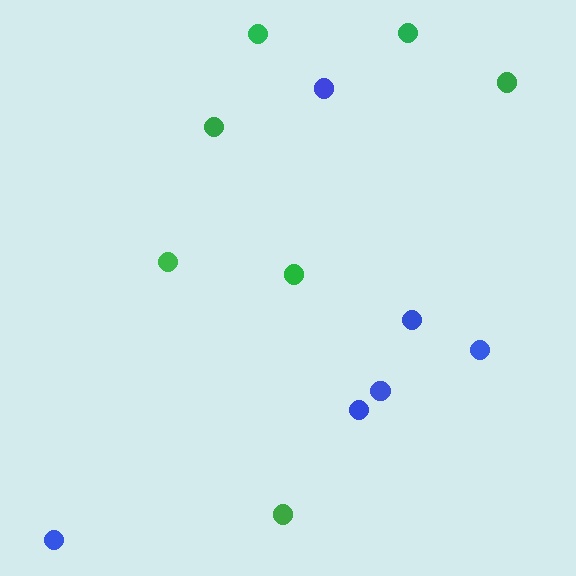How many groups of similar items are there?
There are 2 groups: one group of blue circles (6) and one group of green circles (7).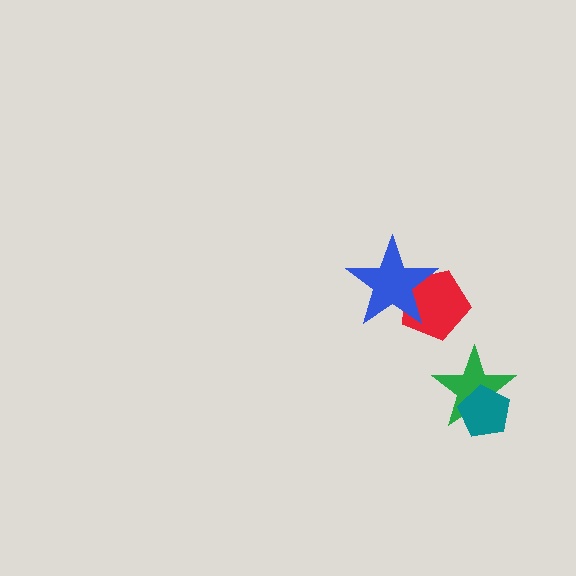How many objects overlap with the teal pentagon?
1 object overlaps with the teal pentagon.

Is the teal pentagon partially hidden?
No, no other shape covers it.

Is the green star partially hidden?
Yes, it is partially covered by another shape.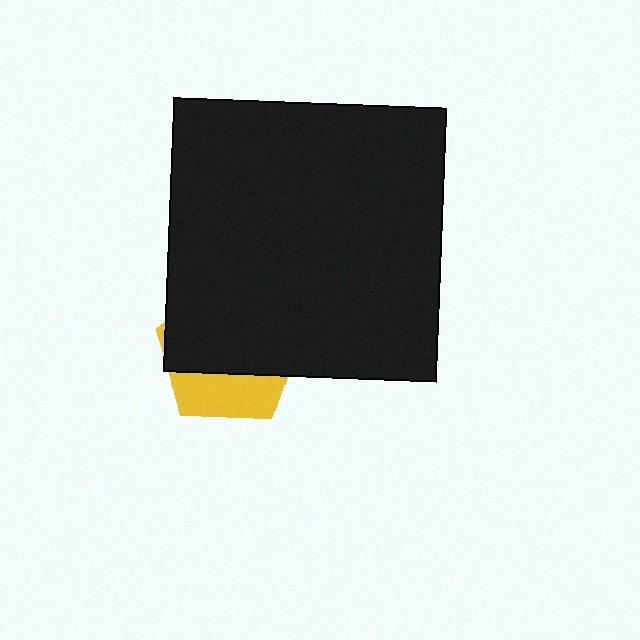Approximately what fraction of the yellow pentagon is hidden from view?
Roughly 67% of the yellow pentagon is hidden behind the black rectangle.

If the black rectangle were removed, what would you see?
You would see the complete yellow pentagon.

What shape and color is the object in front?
The object in front is a black rectangle.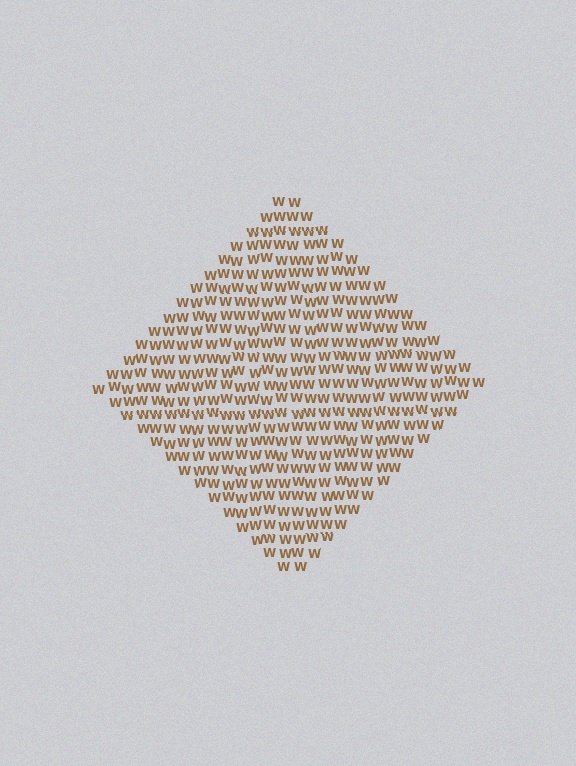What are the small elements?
The small elements are letter W's.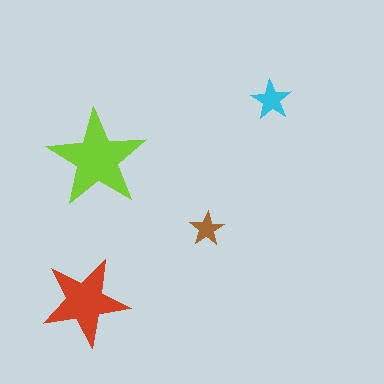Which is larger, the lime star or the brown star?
The lime one.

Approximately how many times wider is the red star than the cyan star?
About 2 times wider.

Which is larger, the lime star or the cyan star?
The lime one.